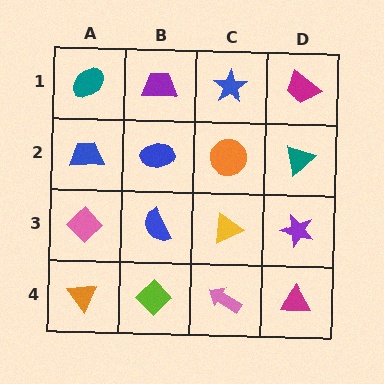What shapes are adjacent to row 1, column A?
A blue trapezoid (row 2, column A), a purple trapezoid (row 1, column B).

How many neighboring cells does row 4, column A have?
2.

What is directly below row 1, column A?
A blue trapezoid.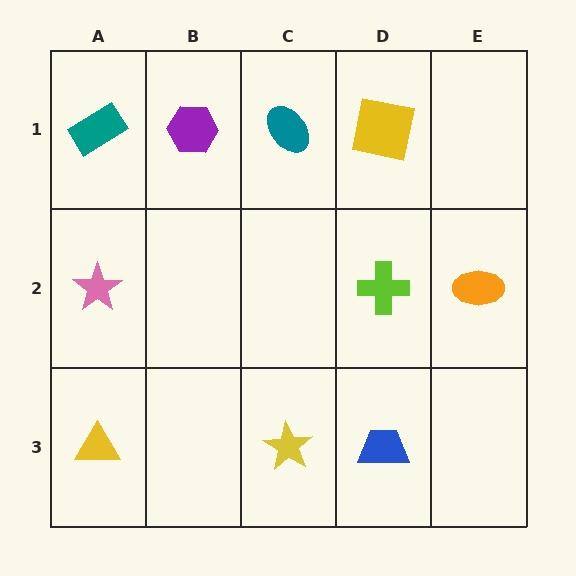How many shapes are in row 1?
4 shapes.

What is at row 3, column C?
A yellow star.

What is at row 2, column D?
A lime cross.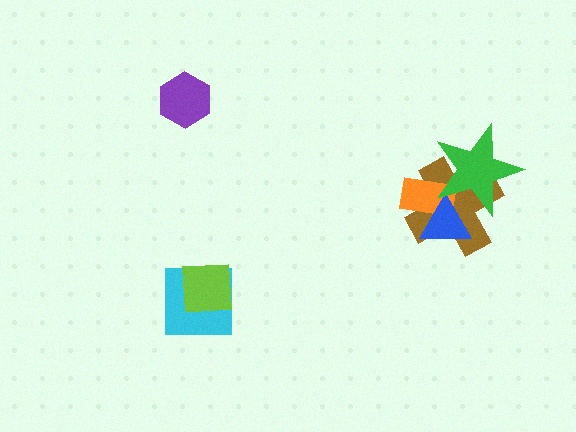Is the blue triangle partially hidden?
Yes, it is partially covered by another shape.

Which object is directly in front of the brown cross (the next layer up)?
The orange rectangle is directly in front of the brown cross.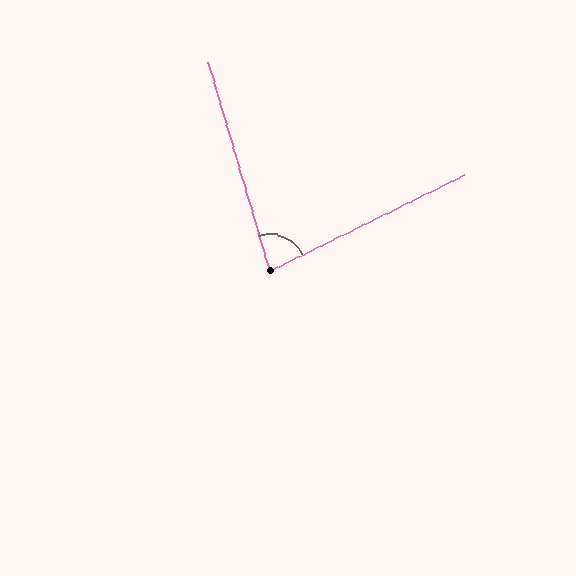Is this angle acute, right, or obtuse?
It is acute.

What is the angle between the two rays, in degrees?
Approximately 80 degrees.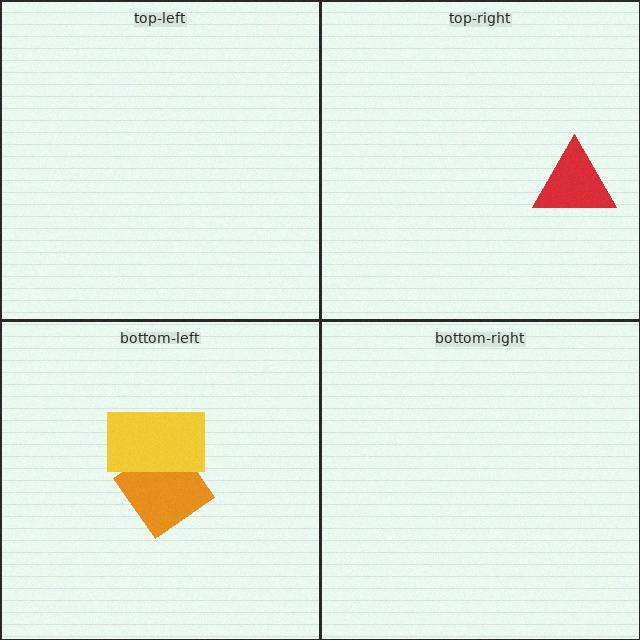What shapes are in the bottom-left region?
The orange diamond, the yellow rectangle.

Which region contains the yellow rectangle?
The bottom-left region.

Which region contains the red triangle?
The top-right region.